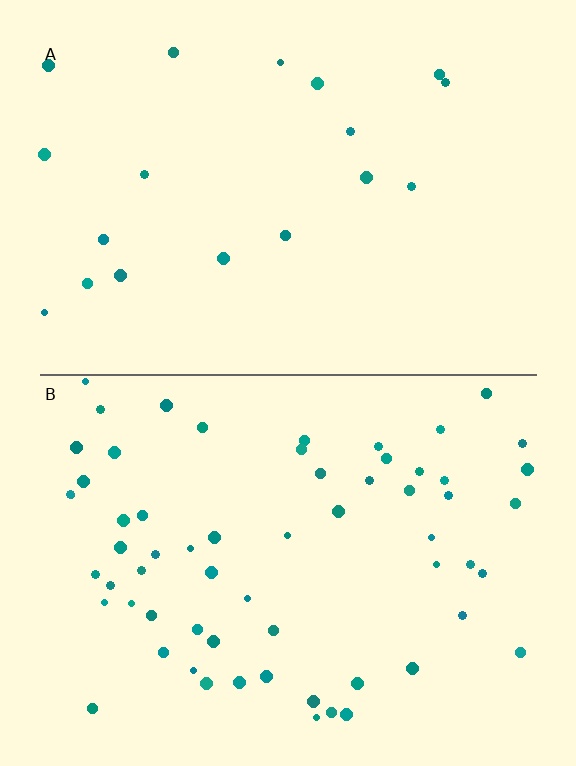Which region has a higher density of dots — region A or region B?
B (the bottom).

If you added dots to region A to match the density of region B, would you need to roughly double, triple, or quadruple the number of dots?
Approximately triple.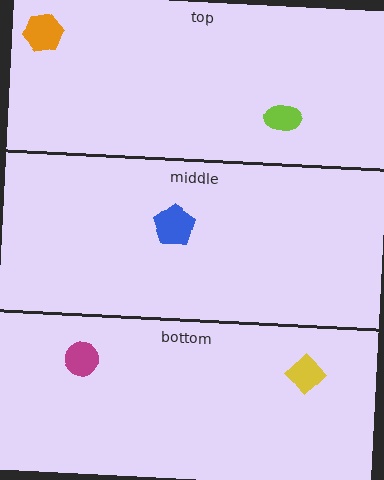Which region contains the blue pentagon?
The middle region.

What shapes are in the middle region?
The blue pentagon.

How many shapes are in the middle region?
1.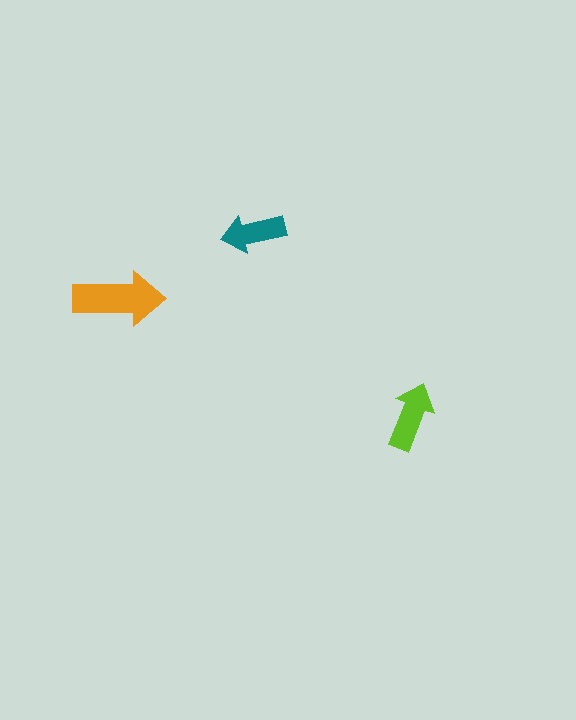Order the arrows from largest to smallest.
the orange one, the lime one, the teal one.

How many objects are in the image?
There are 3 objects in the image.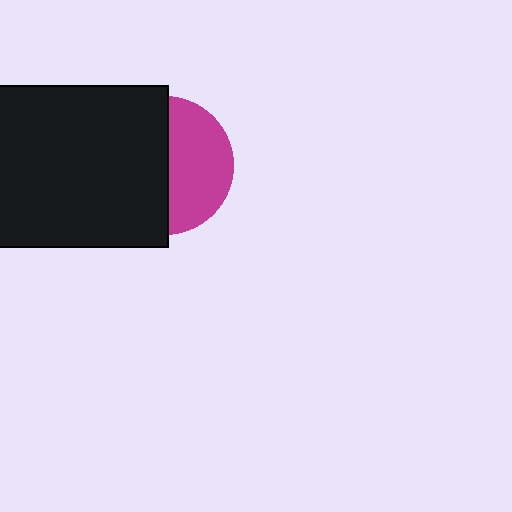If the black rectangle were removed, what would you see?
You would see the complete magenta circle.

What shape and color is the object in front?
The object in front is a black rectangle.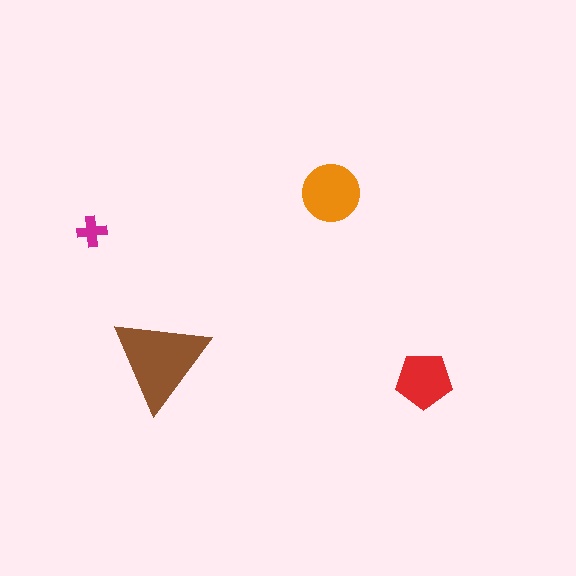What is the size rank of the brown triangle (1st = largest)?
1st.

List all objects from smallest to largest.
The magenta cross, the red pentagon, the orange circle, the brown triangle.